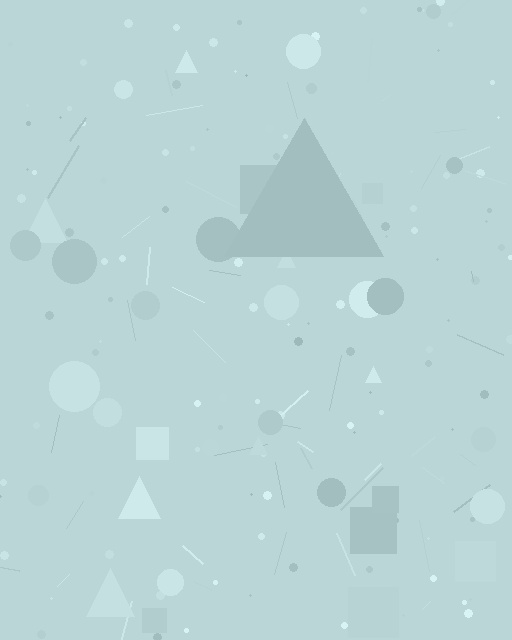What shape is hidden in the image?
A triangle is hidden in the image.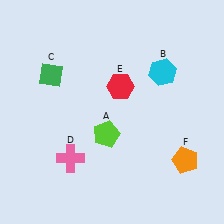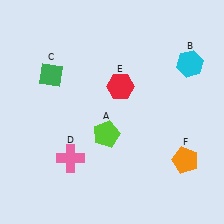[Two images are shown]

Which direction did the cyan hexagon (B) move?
The cyan hexagon (B) moved right.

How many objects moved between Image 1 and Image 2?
1 object moved between the two images.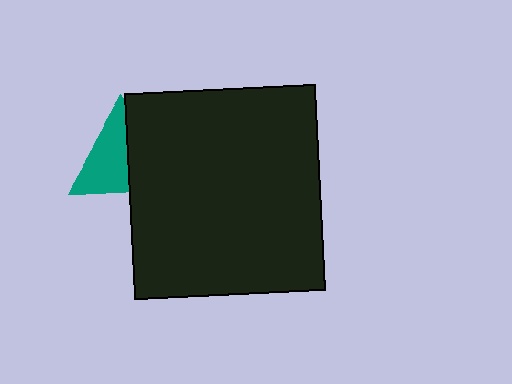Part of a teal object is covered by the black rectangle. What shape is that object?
It is a triangle.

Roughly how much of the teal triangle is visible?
About half of it is visible (roughly 57%).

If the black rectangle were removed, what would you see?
You would see the complete teal triangle.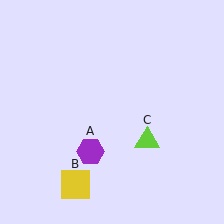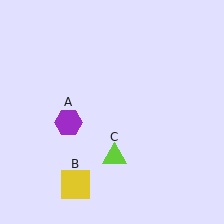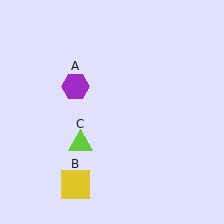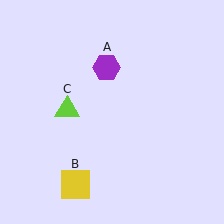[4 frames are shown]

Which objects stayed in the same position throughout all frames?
Yellow square (object B) remained stationary.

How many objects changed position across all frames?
2 objects changed position: purple hexagon (object A), lime triangle (object C).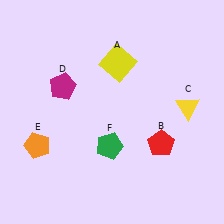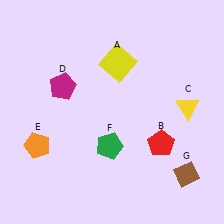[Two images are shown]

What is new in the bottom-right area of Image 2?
A brown diamond (G) was added in the bottom-right area of Image 2.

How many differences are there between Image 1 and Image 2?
There is 1 difference between the two images.